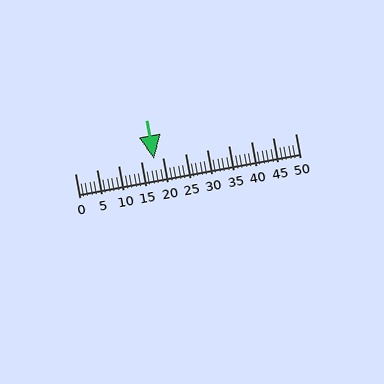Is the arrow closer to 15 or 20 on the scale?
The arrow is closer to 20.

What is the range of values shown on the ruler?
The ruler shows values from 0 to 50.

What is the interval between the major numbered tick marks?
The major tick marks are spaced 5 units apart.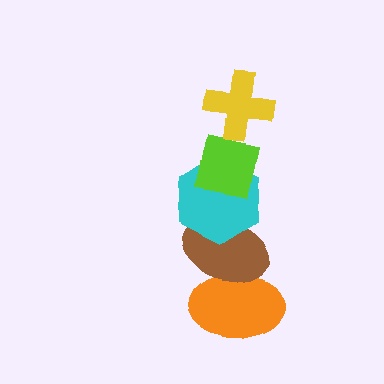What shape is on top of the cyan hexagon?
The lime square is on top of the cyan hexagon.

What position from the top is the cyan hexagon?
The cyan hexagon is 3rd from the top.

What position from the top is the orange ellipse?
The orange ellipse is 5th from the top.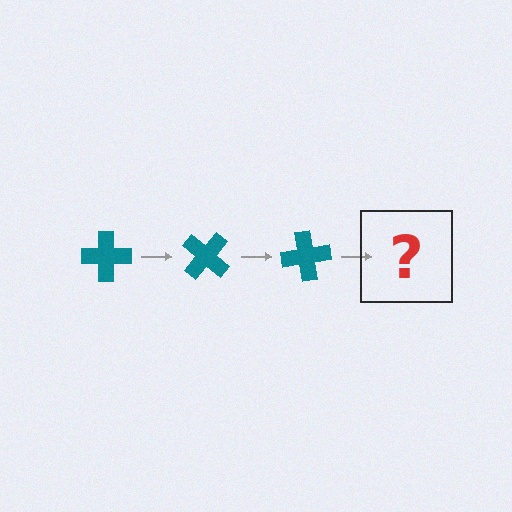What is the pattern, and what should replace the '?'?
The pattern is that the cross rotates 40 degrees each step. The '?' should be a teal cross rotated 120 degrees.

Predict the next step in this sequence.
The next step is a teal cross rotated 120 degrees.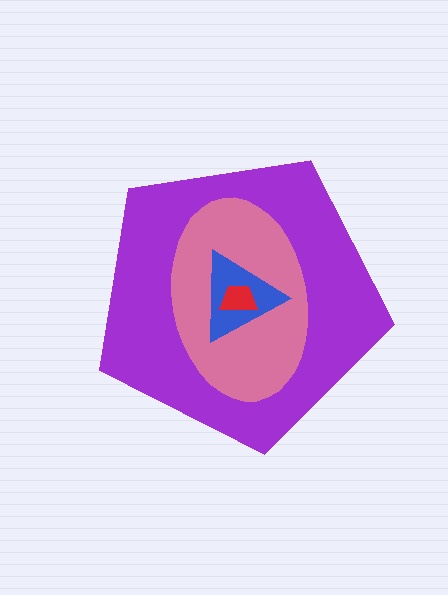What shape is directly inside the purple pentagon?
The pink ellipse.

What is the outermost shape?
The purple pentagon.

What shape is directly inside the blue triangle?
The red trapezoid.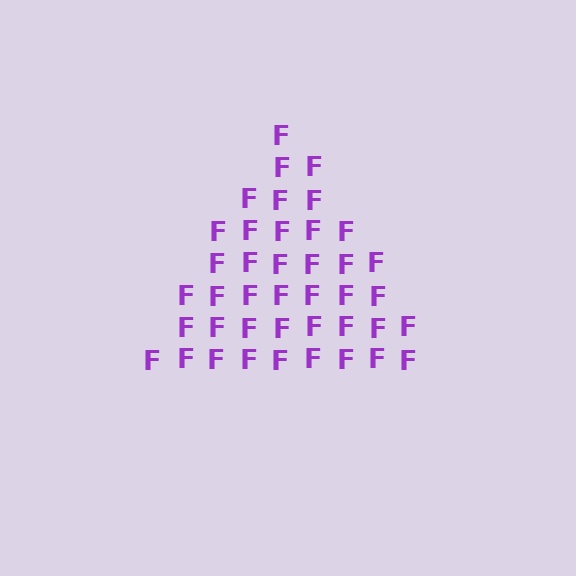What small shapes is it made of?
It is made of small letter F's.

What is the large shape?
The large shape is a triangle.